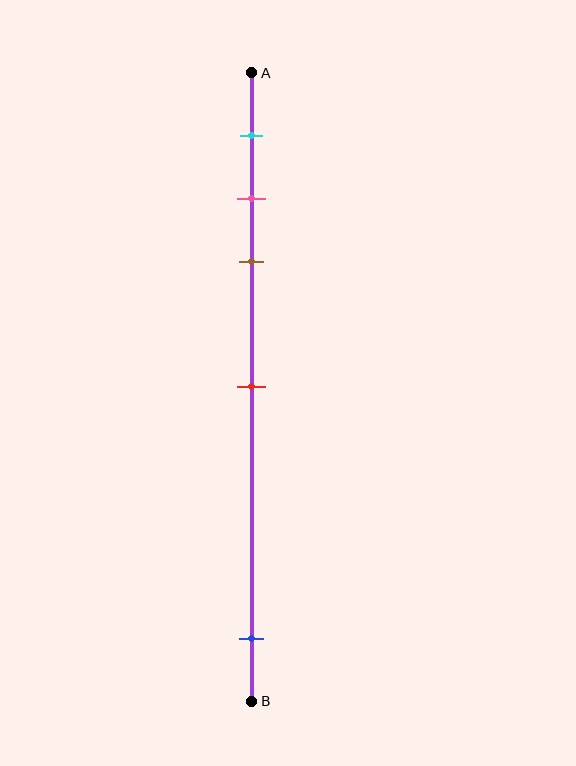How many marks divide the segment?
There are 5 marks dividing the segment.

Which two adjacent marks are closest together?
The pink and brown marks are the closest adjacent pair.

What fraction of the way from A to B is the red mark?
The red mark is approximately 50% (0.5) of the way from A to B.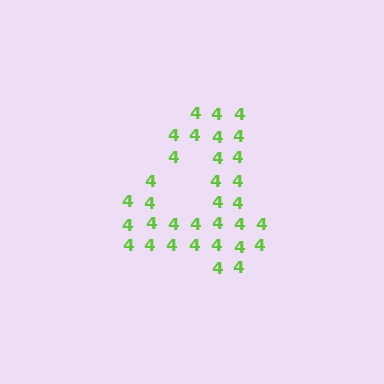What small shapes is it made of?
It is made of small digit 4's.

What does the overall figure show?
The overall figure shows the digit 4.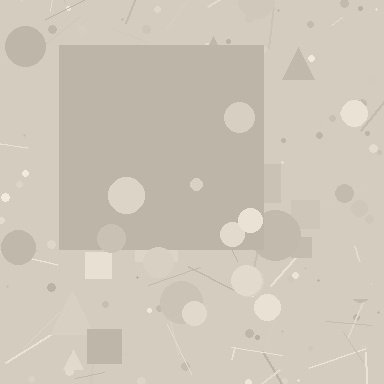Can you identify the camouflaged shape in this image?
The camouflaged shape is a square.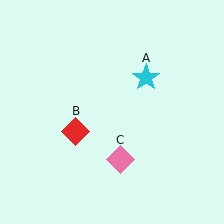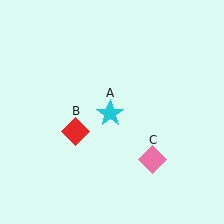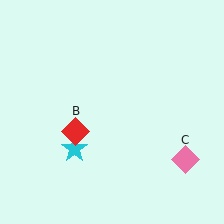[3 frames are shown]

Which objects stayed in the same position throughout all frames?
Red diamond (object B) remained stationary.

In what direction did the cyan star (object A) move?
The cyan star (object A) moved down and to the left.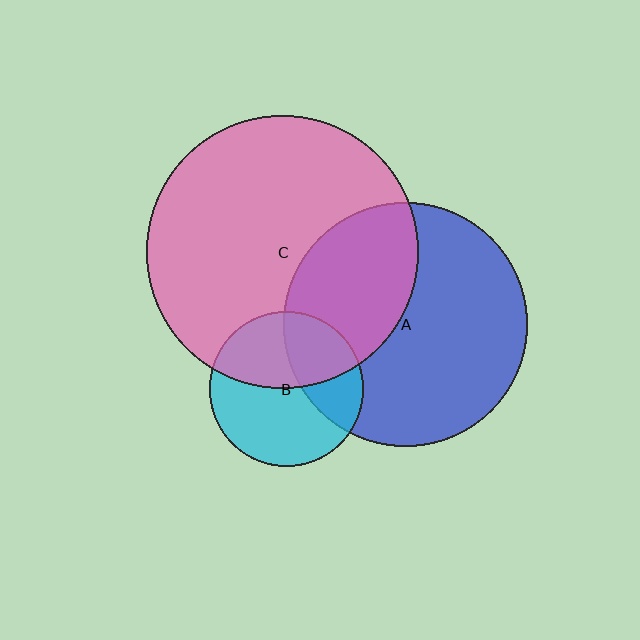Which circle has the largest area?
Circle C (pink).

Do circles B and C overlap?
Yes.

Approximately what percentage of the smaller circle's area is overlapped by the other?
Approximately 45%.